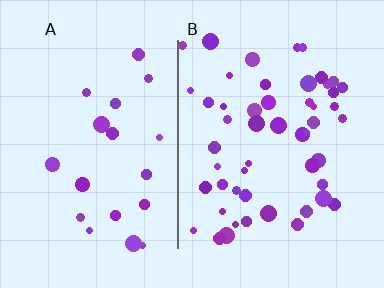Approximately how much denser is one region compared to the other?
Approximately 2.6× — region B over region A.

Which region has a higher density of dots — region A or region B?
B (the right).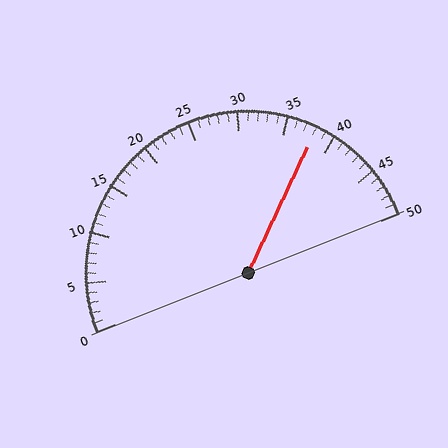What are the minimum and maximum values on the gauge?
The gauge ranges from 0 to 50.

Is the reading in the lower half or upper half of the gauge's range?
The reading is in the upper half of the range (0 to 50).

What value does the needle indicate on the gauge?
The needle indicates approximately 38.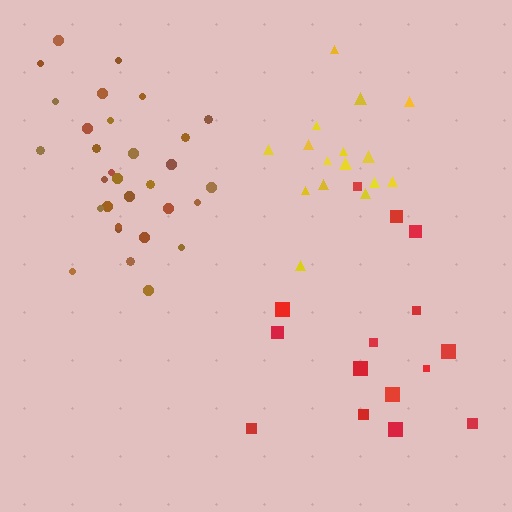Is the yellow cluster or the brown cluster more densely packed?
Brown.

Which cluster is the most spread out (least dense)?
Red.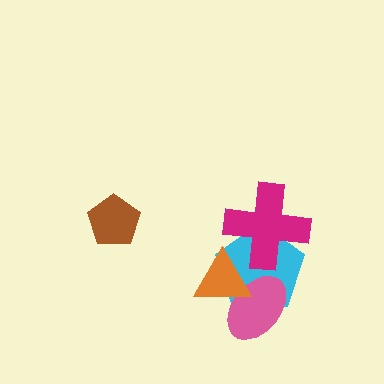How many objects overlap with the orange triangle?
3 objects overlap with the orange triangle.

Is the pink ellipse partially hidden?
Yes, it is partially covered by another shape.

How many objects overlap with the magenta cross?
2 objects overlap with the magenta cross.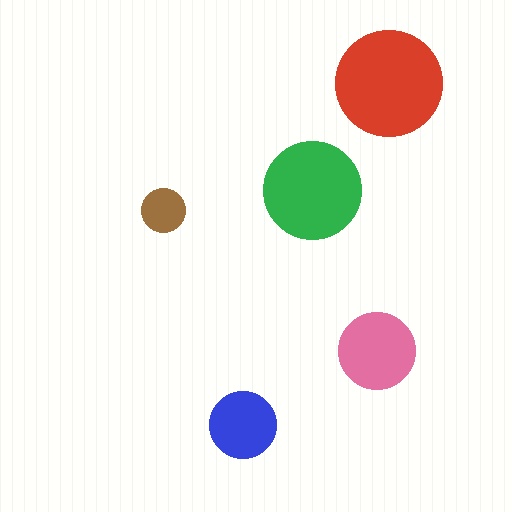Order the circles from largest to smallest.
the red one, the green one, the pink one, the blue one, the brown one.